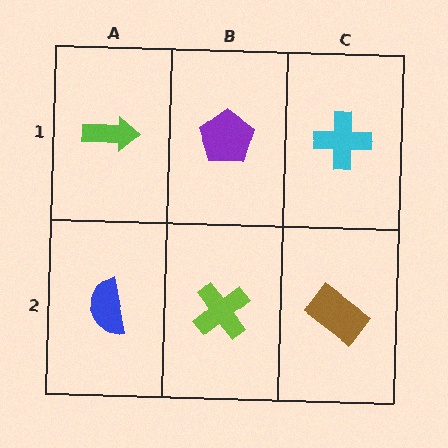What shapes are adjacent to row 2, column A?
A lime arrow (row 1, column A), a lime cross (row 2, column B).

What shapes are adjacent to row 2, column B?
A purple pentagon (row 1, column B), a blue semicircle (row 2, column A), a brown rectangle (row 2, column C).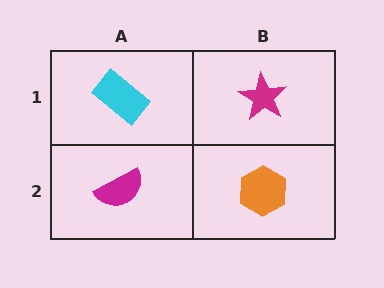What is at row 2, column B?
An orange hexagon.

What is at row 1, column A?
A cyan rectangle.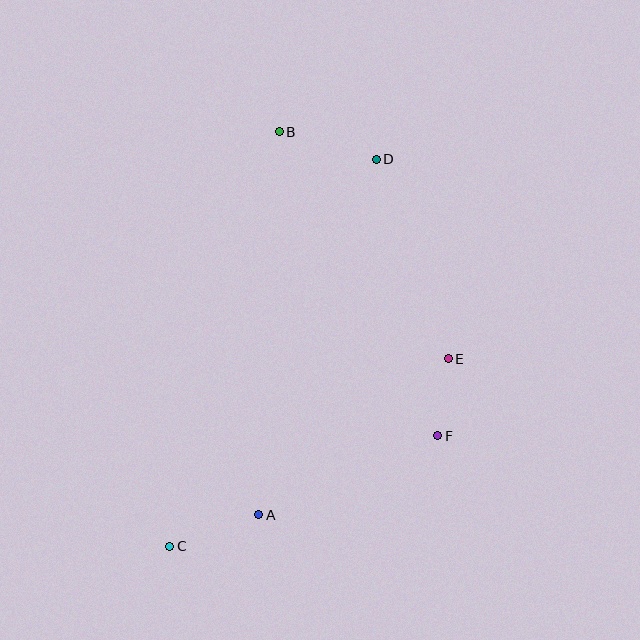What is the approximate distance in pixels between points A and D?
The distance between A and D is approximately 374 pixels.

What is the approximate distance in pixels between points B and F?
The distance between B and F is approximately 343 pixels.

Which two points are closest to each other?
Points E and F are closest to each other.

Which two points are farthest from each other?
Points C and D are farthest from each other.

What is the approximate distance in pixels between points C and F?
The distance between C and F is approximately 290 pixels.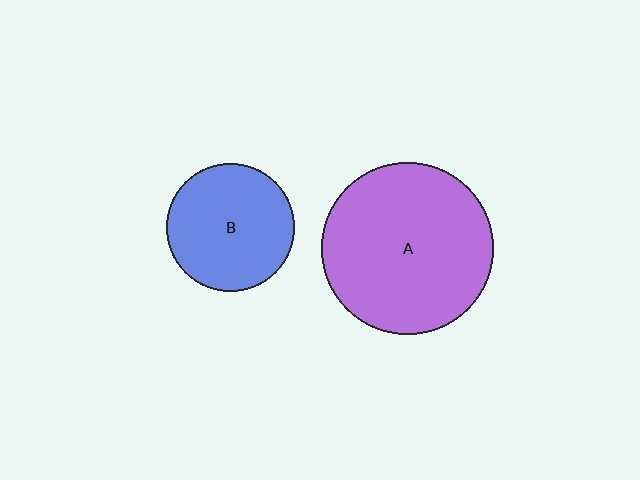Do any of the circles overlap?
No, none of the circles overlap.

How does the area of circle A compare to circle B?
Approximately 1.8 times.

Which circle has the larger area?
Circle A (purple).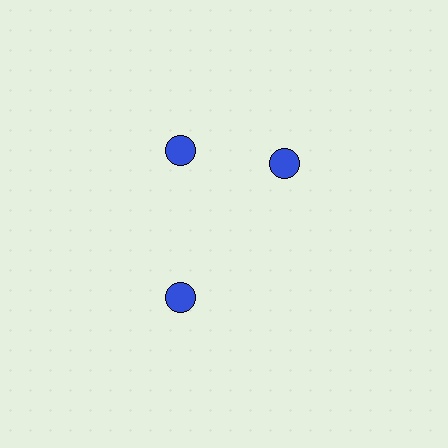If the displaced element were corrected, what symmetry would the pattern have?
It would have 3-fold rotational symmetry — the pattern would map onto itself every 120 degrees.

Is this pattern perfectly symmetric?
No. The 3 blue circles are arranged in a ring, but one element near the 3 o'clock position is rotated out of alignment along the ring, breaking the 3-fold rotational symmetry.